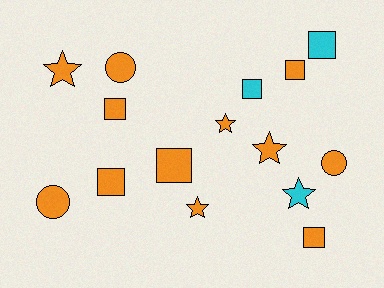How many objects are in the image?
There are 15 objects.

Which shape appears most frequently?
Square, with 7 objects.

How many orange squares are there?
There are 5 orange squares.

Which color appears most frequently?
Orange, with 12 objects.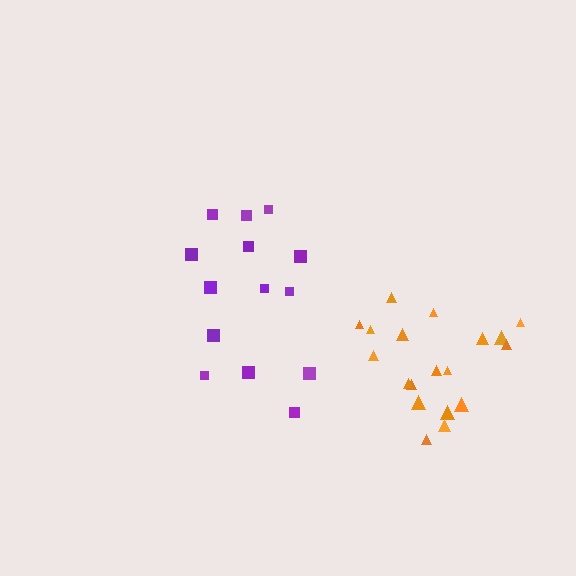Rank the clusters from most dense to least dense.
orange, purple.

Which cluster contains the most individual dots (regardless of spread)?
Orange (20).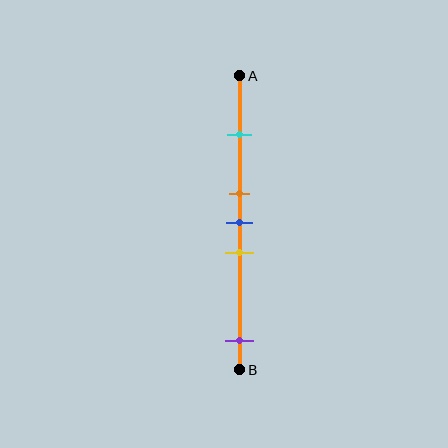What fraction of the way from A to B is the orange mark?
The orange mark is approximately 40% (0.4) of the way from A to B.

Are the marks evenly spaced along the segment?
No, the marks are not evenly spaced.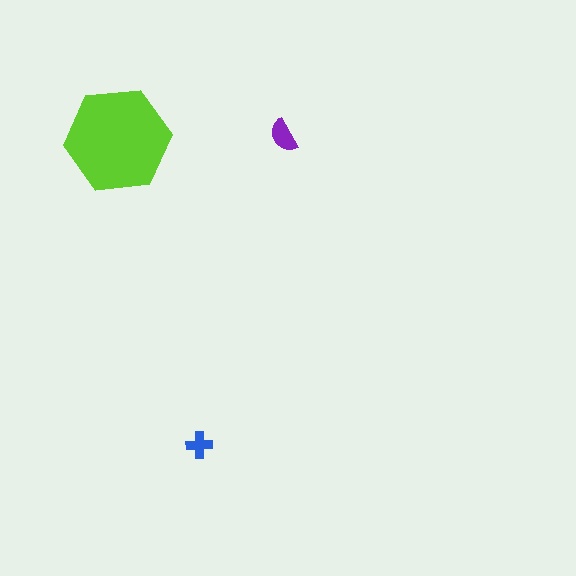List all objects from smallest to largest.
The blue cross, the purple semicircle, the lime hexagon.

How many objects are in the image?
There are 3 objects in the image.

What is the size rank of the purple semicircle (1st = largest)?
2nd.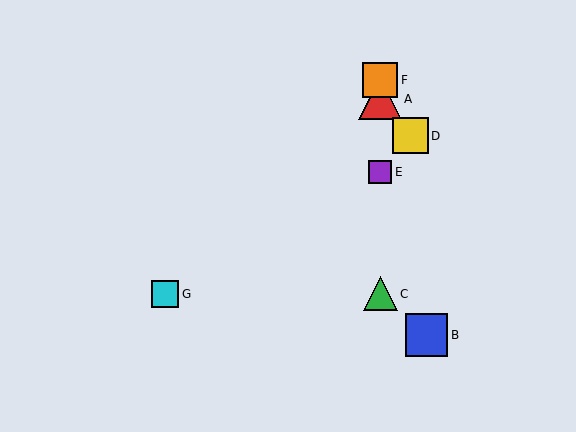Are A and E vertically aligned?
Yes, both are at x≈380.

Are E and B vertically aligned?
No, E is at x≈380 and B is at x≈427.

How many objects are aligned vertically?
4 objects (A, C, E, F) are aligned vertically.